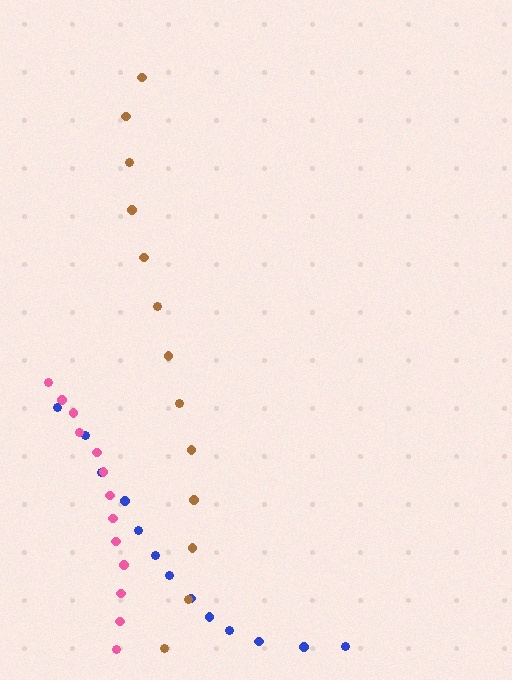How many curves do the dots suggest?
There are 3 distinct paths.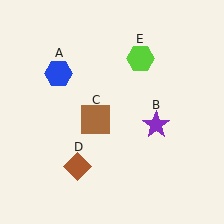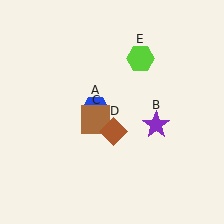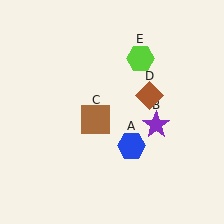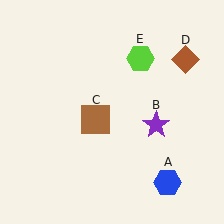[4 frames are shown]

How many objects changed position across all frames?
2 objects changed position: blue hexagon (object A), brown diamond (object D).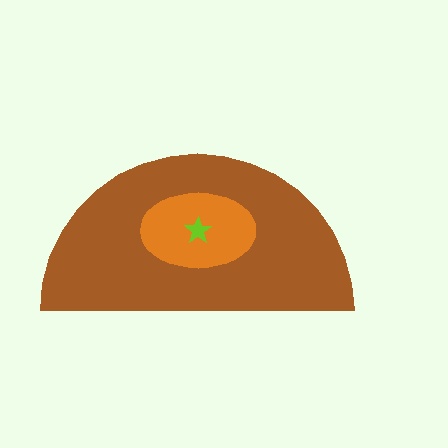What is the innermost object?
The lime star.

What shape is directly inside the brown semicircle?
The orange ellipse.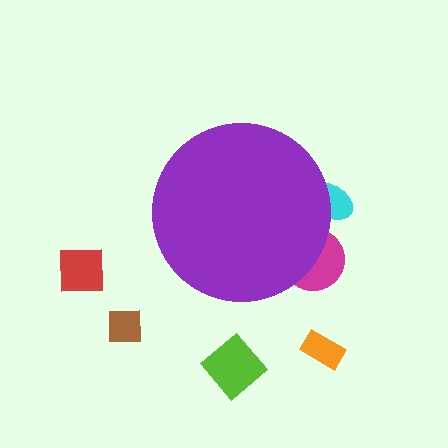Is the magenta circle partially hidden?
Yes, the magenta circle is partially hidden behind the purple circle.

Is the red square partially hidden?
No, the red square is fully visible.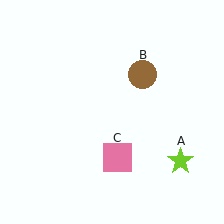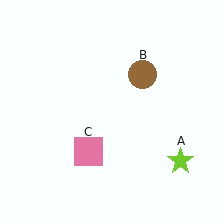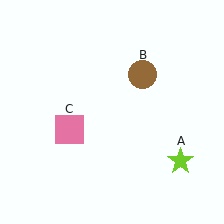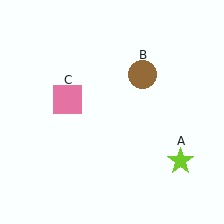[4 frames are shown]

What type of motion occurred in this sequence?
The pink square (object C) rotated clockwise around the center of the scene.